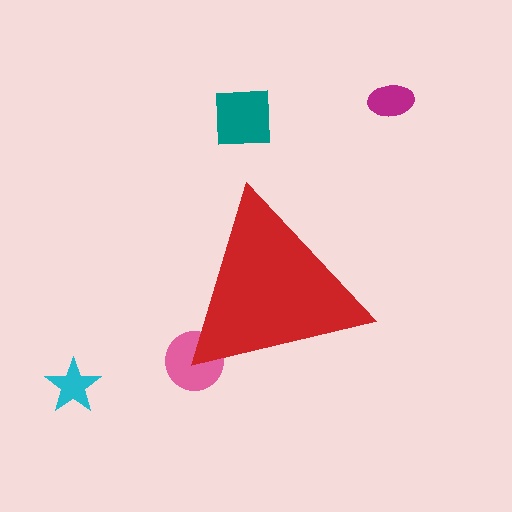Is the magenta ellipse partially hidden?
No, the magenta ellipse is fully visible.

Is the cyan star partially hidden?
No, the cyan star is fully visible.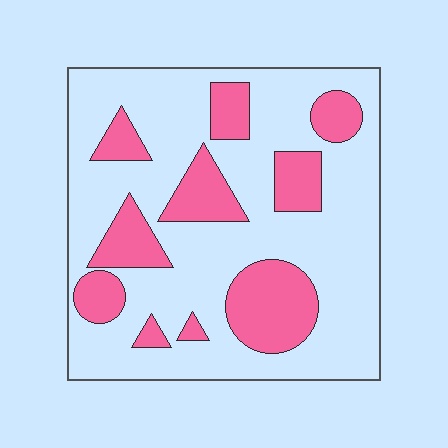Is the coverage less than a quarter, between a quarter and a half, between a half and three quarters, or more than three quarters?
Between a quarter and a half.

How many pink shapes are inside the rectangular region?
10.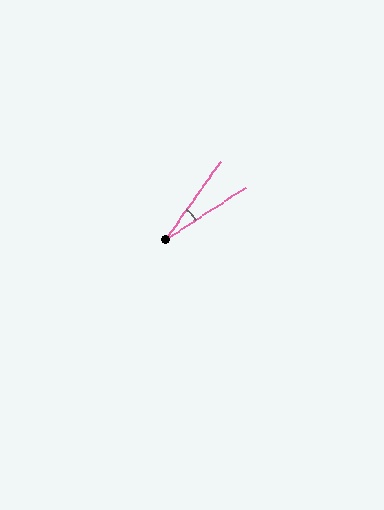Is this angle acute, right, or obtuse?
It is acute.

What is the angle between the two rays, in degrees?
Approximately 22 degrees.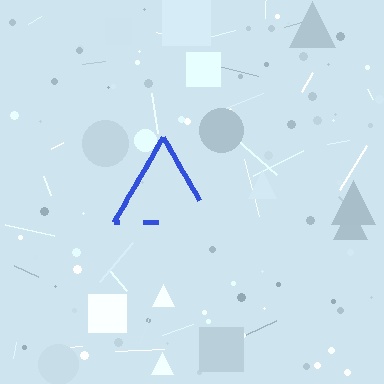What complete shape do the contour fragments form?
The contour fragments form a triangle.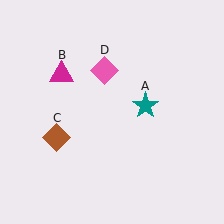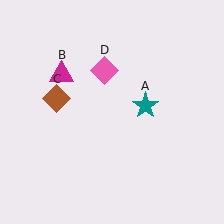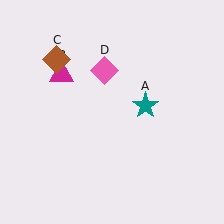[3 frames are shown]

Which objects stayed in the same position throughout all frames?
Teal star (object A) and magenta triangle (object B) and pink diamond (object D) remained stationary.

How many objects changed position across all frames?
1 object changed position: brown diamond (object C).